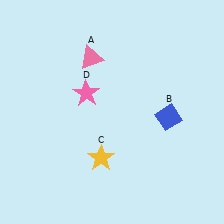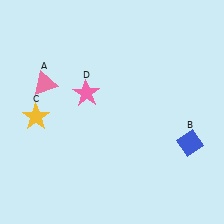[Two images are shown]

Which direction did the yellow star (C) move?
The yellow star (C) moved left.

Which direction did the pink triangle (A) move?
The pink triangle (A) moved left.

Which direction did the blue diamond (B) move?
The blue diamond (B) moved down.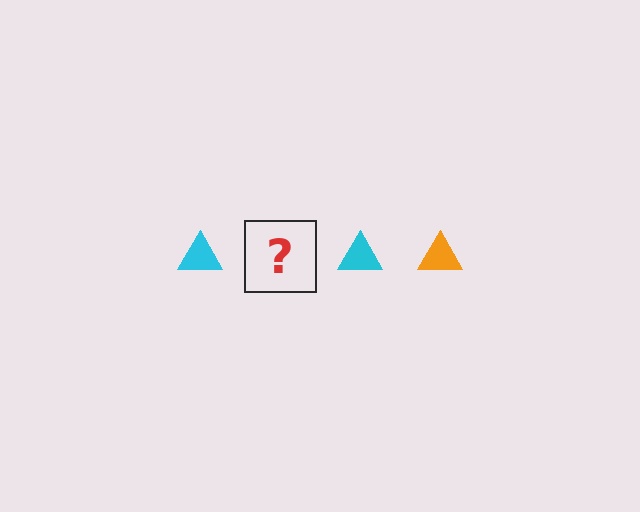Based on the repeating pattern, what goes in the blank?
The blank should be an orange triangle.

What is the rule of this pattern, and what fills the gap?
The rule is that the pattern cycles through cyan, orange triangles. The gap should be filled with an orange triangle.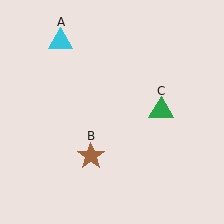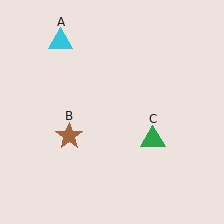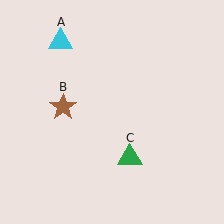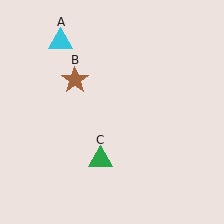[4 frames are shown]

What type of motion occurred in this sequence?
The brown star (object B), green triangle (object C) rotated clockwise around the center of the scene.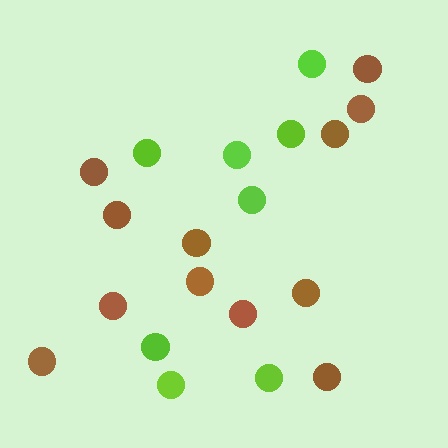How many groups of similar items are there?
There are 2 groups: one group of brown circles (12) and one group of lime circles (8).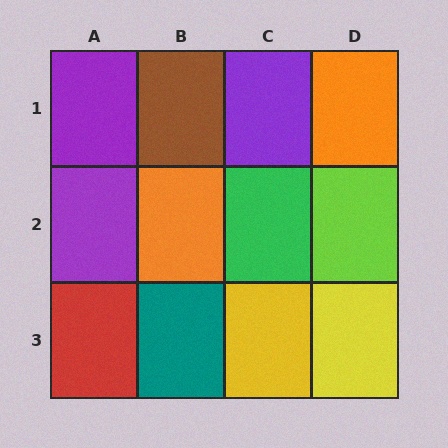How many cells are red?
1 cell is red.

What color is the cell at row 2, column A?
Purple.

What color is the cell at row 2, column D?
Lime.